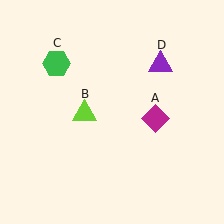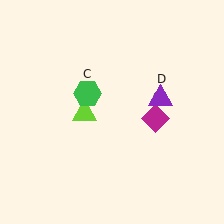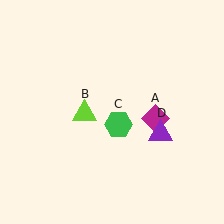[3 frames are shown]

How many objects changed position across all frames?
2 objects changed position: green hexagon (object C), purple triangle (object D).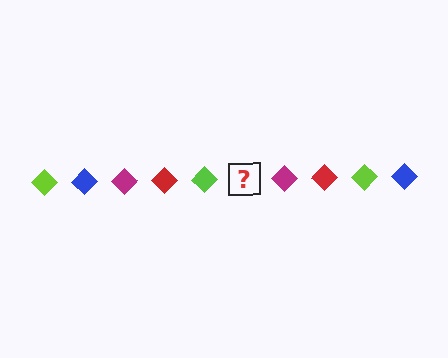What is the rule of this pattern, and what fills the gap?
The rule is that the pattern cycles through lime, blue, magenta, red diamonds. The gap should be filled with a blue diamond.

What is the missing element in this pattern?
The missing element is a blue diamond.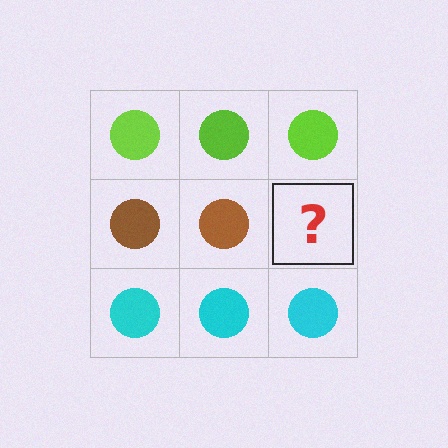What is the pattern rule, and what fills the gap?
The rule is that each row has a consistent color. The gap should be filled with a brown circle.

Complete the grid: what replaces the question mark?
The question mark should be replaced with a brown circle.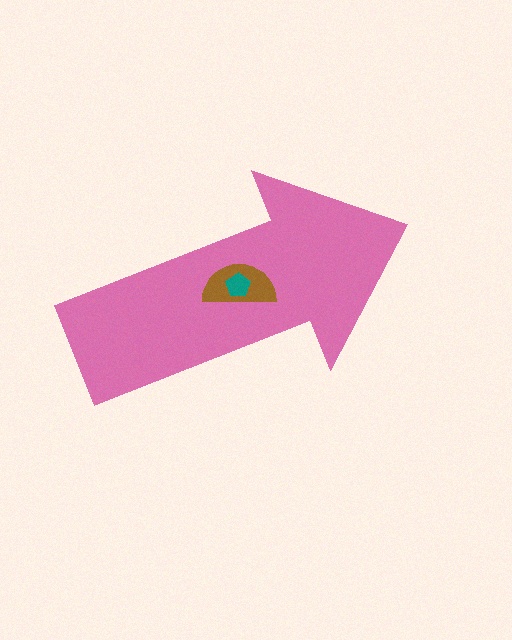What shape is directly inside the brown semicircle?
The teal pentagon.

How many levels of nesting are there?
3.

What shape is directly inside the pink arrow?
The brown semicircle.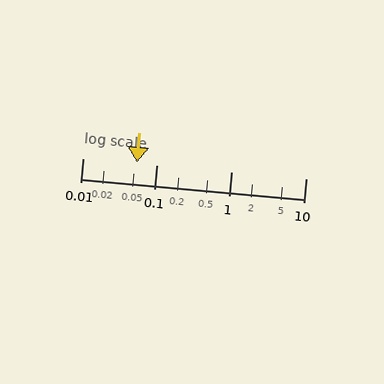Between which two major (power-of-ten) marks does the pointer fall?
The pointer is between 0.01 and 0.1.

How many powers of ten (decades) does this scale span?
The scale spans 3 decades, from 0.01 to 10.